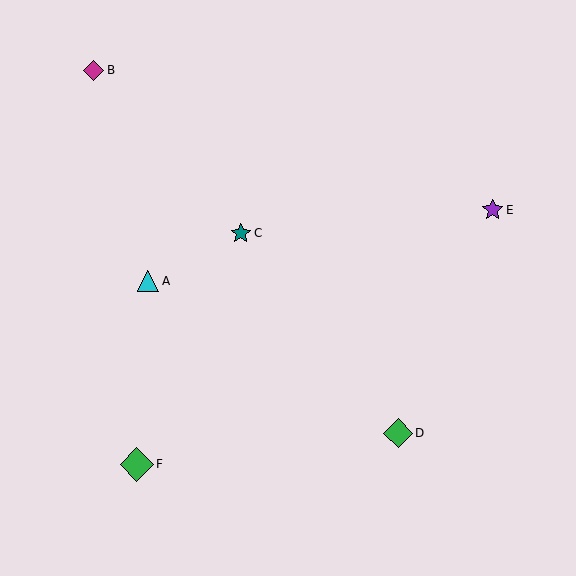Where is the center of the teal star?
The center of the teal star is at (241, 233).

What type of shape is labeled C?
Shape C is a teal star.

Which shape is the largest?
The green diamond (labeled F) is the largest.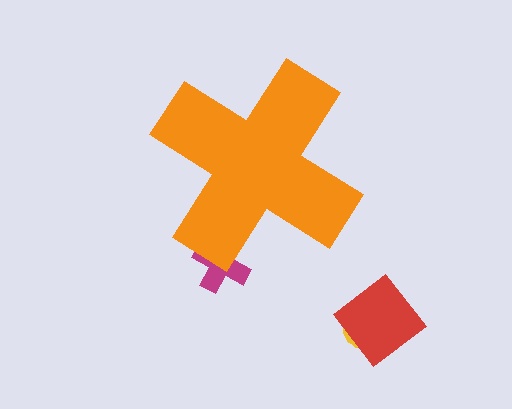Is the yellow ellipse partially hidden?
No, the yellow ellipse is fully visible.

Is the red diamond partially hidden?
No, the red diamond is fully visible.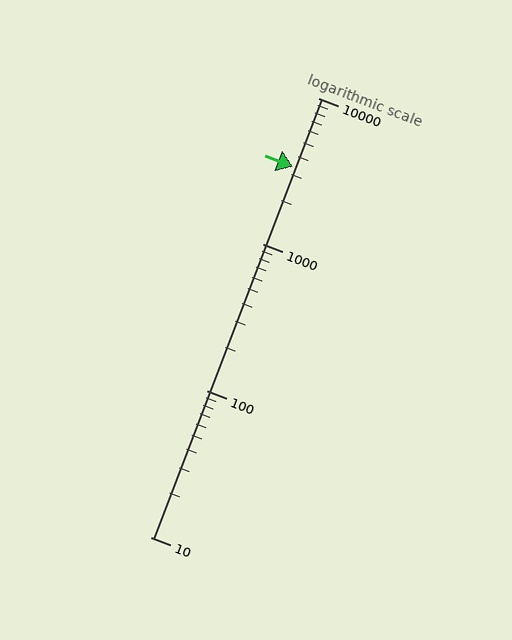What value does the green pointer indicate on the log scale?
The pointer indicates approximately 3400.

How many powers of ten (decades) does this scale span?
The scale spans 3 decades, from 10 to 10000.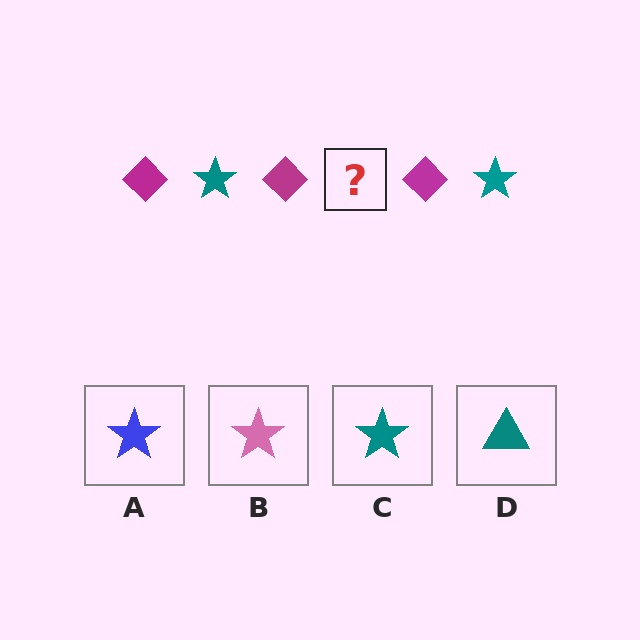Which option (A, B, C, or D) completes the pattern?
C.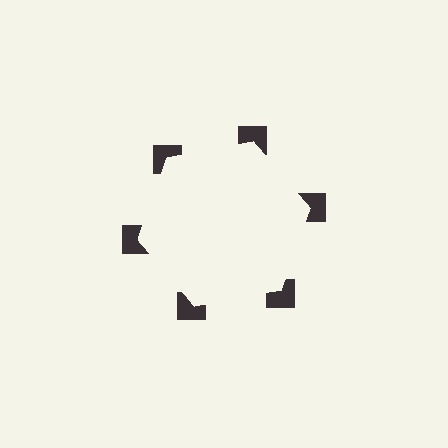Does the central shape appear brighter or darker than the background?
It typically appears slightly brighter than the background, even though no actual brightness change is drawn.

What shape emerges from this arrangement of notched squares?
An illusory hexagon — its edges are inferred from the aligned wedge cuts in the notched squares, not physically drawn.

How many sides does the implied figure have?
6 sides.